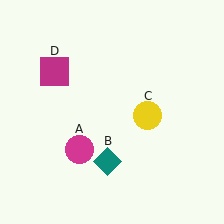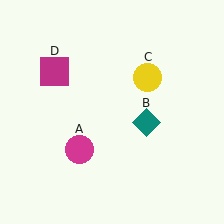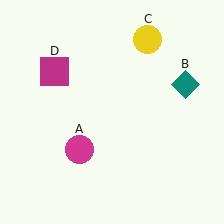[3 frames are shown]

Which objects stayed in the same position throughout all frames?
Magenta circle (object A) and magenta square (object D) remained stationary.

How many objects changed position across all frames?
2 objects changed position: teal diamond (object B), yellow circle (object C).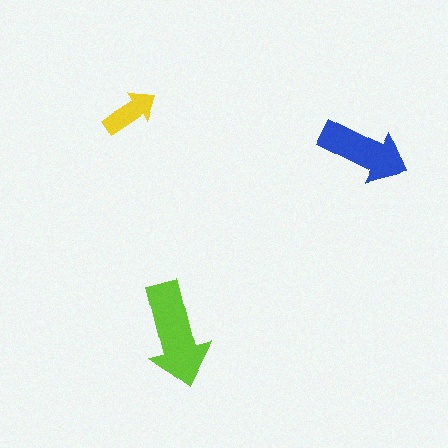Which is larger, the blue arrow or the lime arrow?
The lime one.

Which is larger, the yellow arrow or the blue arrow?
The blue one.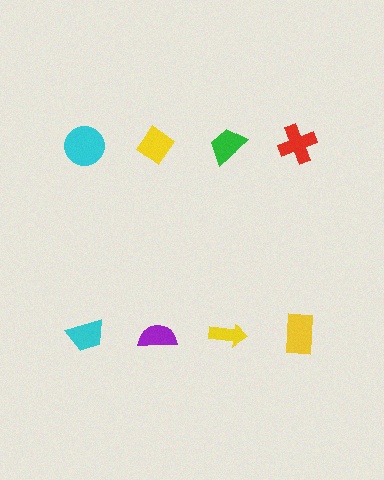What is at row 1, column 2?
A yellow diamond.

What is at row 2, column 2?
A purple semicircle.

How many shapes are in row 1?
4 shapes.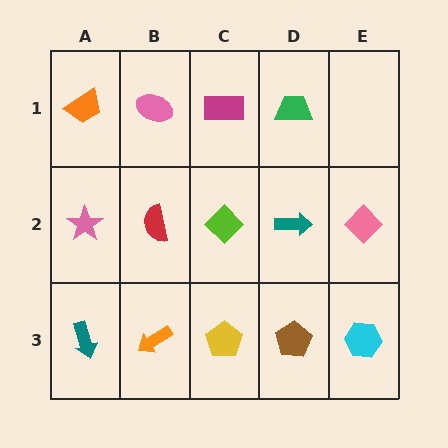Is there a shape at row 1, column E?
No, that cell is empty.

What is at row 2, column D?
A teal arrow.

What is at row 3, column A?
A teal arrow.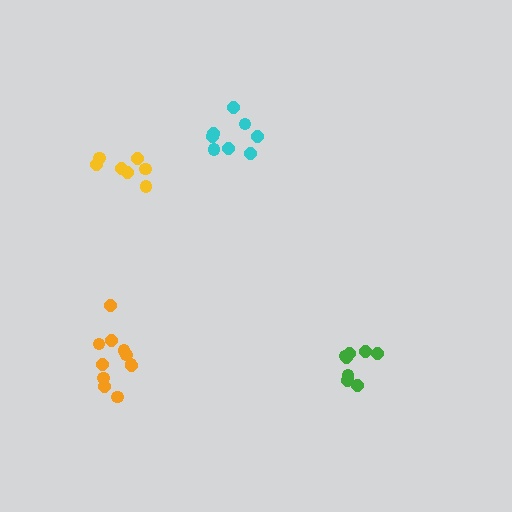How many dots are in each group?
Group 1: 11 dots, Group 2: 8 dots, Group 3: 7 dots, Group 4: 9 dots (35 total).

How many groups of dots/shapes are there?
There are 4 groups.